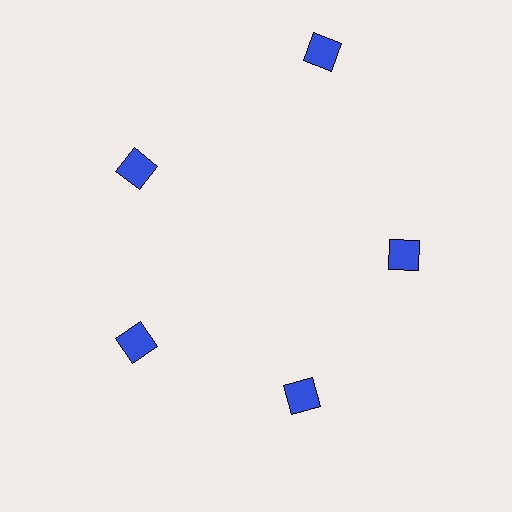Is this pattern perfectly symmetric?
No. The 5 blue diamonds are arranged in a ring, but one element near the 1 o'clock position is pushed outward from the center, breaking the 5-fold rotational symmetry.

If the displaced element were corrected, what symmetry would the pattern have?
It would have 5-fold rotational symmetry — the pattern would map onto itself every 72 degrees.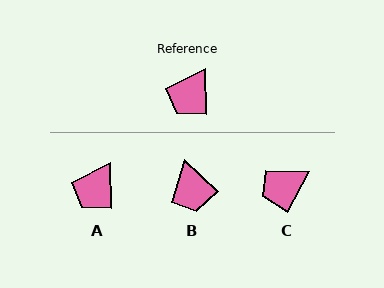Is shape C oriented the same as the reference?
No, it is off by about 30 degrees.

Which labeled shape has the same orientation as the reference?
A.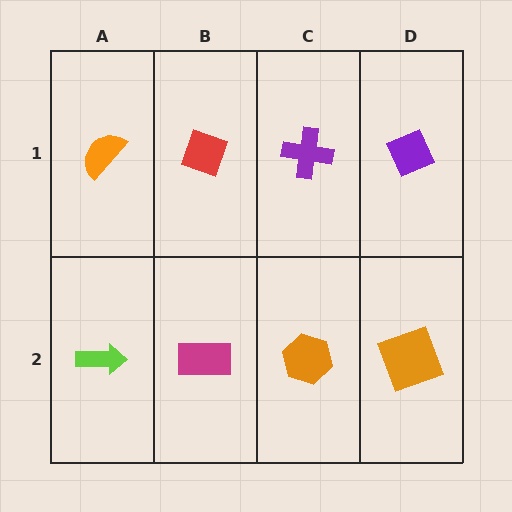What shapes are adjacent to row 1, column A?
A lime arrow (row 2, column A), a red diamond (row 1, column B).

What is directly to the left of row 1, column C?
A red diamond.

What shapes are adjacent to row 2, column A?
An orange semicircle (row 1, column A), a magenta rectangle (row 2, column B).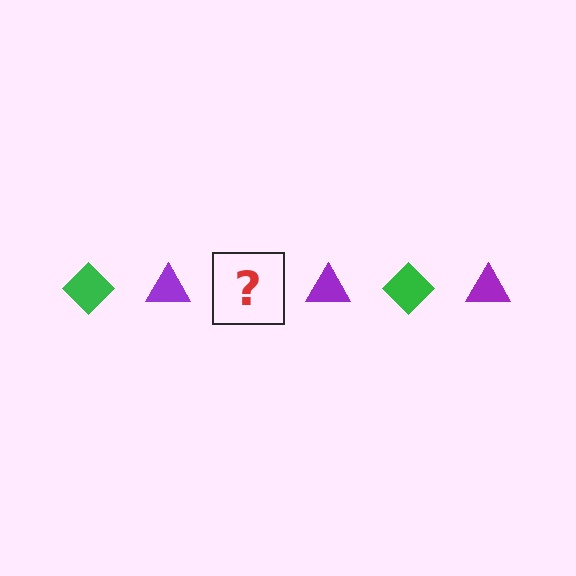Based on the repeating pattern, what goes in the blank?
The blank should be a green diamond.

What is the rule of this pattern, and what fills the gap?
The rule is that the pattern alternates between green diamond and purple triangle. The gap should be filled with a green diamond.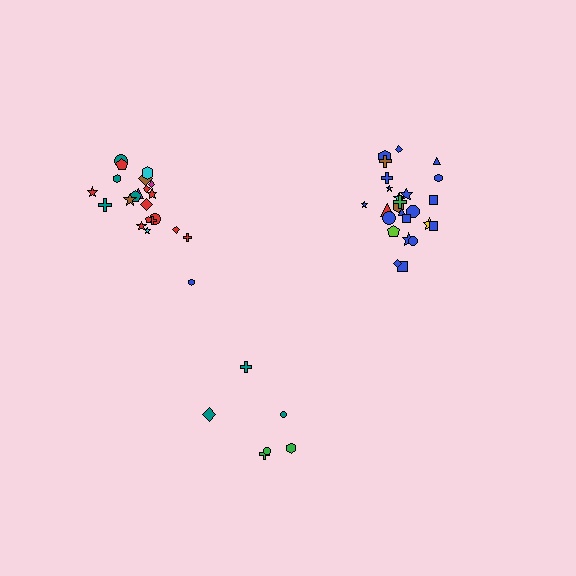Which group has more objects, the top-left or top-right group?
The top-right group.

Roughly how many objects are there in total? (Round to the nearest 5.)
Roughly 55 objects in total.